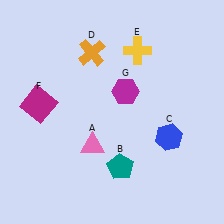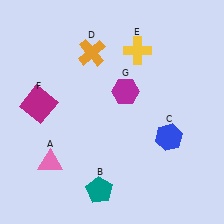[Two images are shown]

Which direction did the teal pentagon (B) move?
The teal pentagon (B) moved down.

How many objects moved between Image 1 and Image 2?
2 objects moved between the two images.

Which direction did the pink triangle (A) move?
The pink triangle (A) moved left.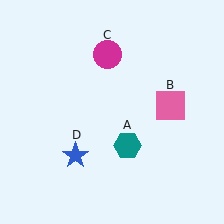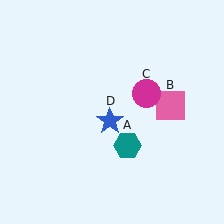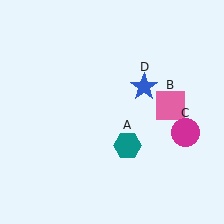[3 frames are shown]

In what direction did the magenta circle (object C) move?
The magenta circle (object C) moved down and to the right.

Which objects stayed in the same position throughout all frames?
Teal hexagon (object A) and pink square (object B) remained stationary.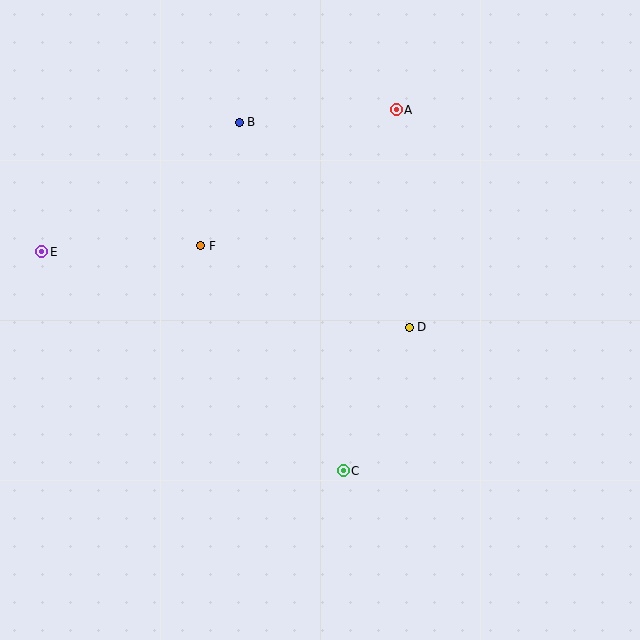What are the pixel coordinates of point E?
Point E is at (42, 252).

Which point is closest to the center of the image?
Point D at (409, 327) is closest to the center.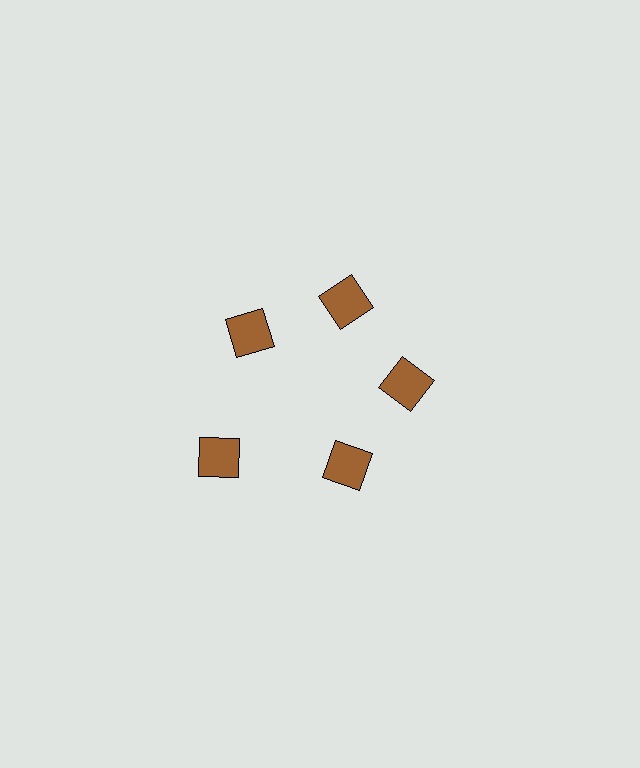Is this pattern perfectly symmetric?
No. The 5 brown squares are arranged in a ring, but one element near the 8 o'clock position is pushed outward from the center, breaking the 5-fold rotational symmetry.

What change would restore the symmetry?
The symmetry would be restored by moving it inward, back onto the ring so that all 5 squares sit at equal angles and equal distance from the center.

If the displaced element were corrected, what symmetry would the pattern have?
It would have 5-fold rotational symmetry — the pattern would map onto itself every 72 degrees.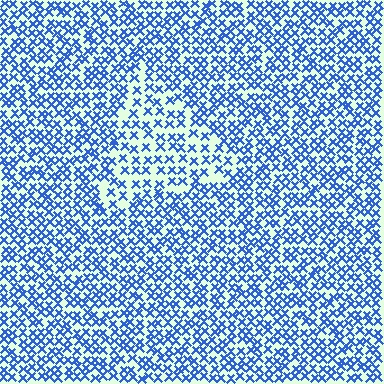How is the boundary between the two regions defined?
The boundary is defined by a change in element density (approximately 1.7x ratio). All elements are the same color, size, and shape.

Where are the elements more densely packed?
The elements are more densely packed outside the triangle boundary.